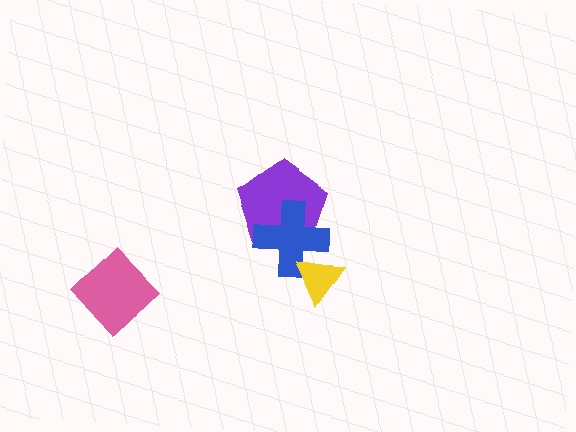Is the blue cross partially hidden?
Yes, it is partially covered by another shape.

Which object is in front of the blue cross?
The yellow triangle is in front of the blue cross.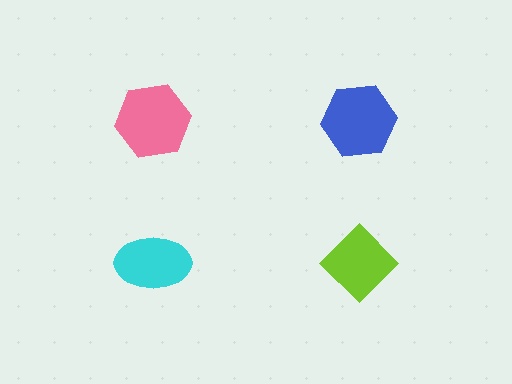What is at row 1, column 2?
A blue hexagon.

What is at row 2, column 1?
A cyan ellipse.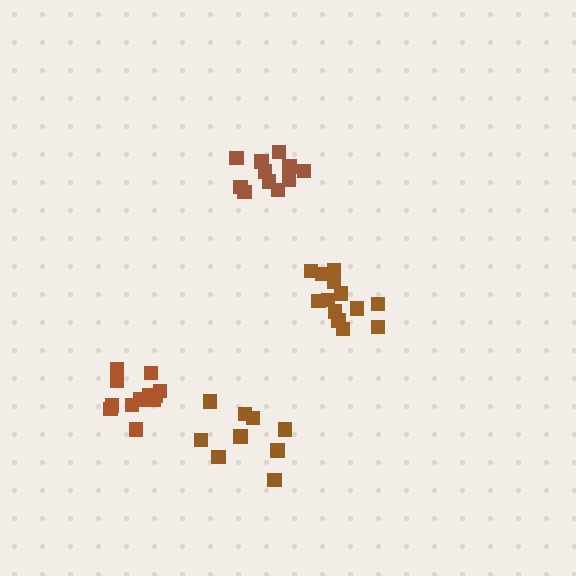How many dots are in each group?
Group 1: 12 dots, Group 2: 13 dots, Group 3: 9 dots, Group 4: 12 dots (46 total).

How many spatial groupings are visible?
There are 4 spatial groupings.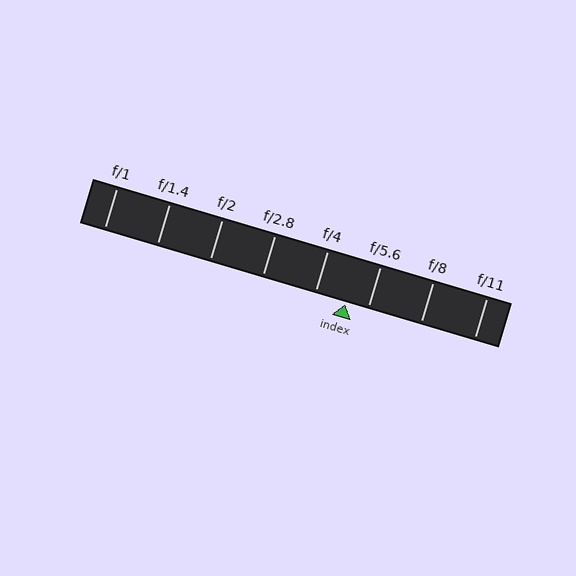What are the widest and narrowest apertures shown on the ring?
The widest aperture shown is f/1 and the narrowest is f/11.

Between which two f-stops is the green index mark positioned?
The index mark is between f/4 and f/5.6.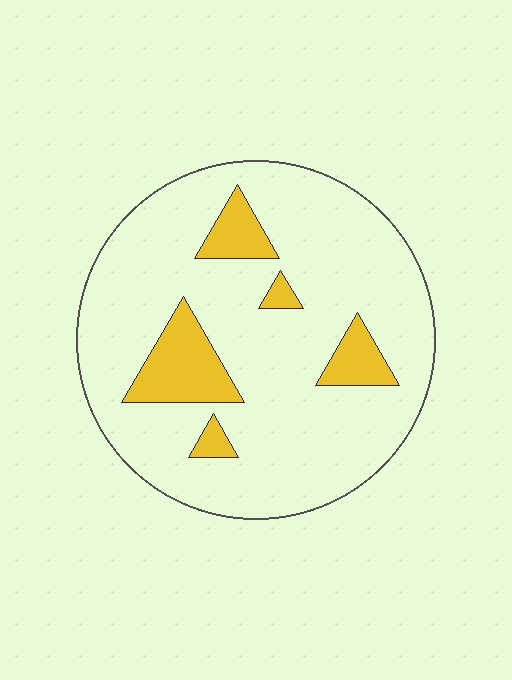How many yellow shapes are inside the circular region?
5.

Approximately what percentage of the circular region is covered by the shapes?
Approximately 15%.